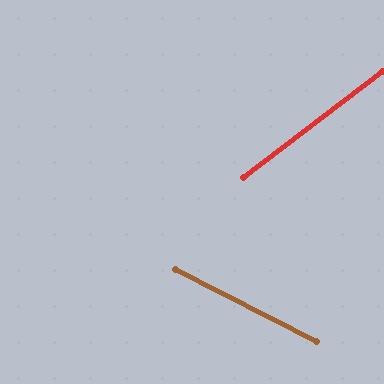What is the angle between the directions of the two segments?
Approximately 64 degrees.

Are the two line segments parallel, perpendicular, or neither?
Neither parallel nor perpendicular — they differ by about 64°.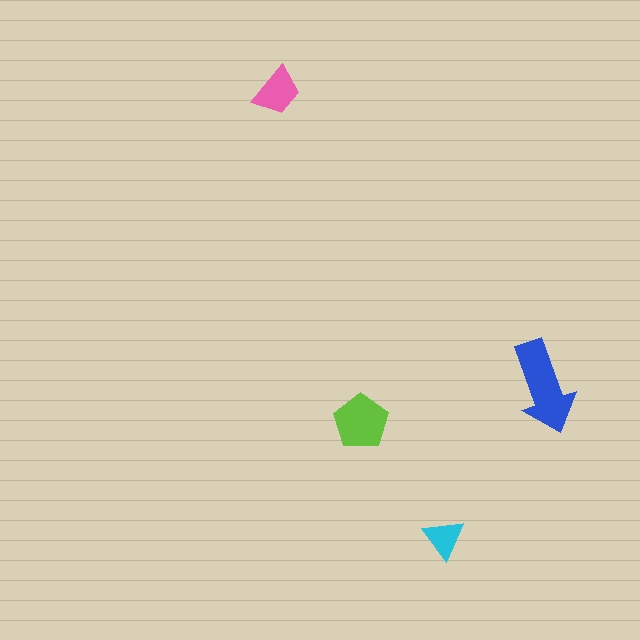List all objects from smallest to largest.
The cyan triangle, the pink trapezoid, the lime pentagon, the blue arrow.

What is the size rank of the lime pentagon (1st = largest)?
2nd.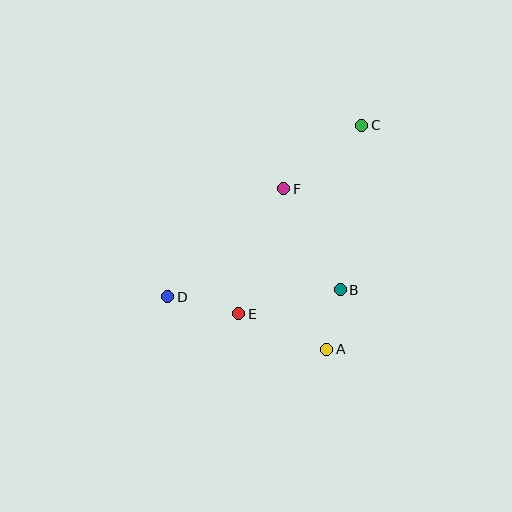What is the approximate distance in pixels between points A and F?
The distance between A and F is approximately 166 pixels.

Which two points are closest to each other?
Points A and B are closest to each other.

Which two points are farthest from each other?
Points C and D are farthest from each other.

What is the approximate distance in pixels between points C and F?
The distance between C and F is approximately 100 pixels.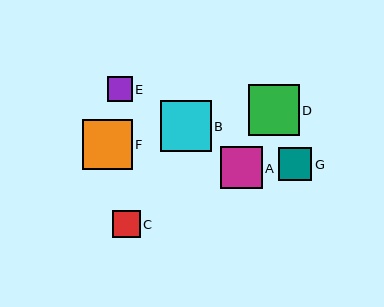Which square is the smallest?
Square E is the smallest with a size of approximately 25 pixels.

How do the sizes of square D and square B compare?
Square D and square B are approximately the same size.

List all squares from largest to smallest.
From largest to smallest: D, B, F, A, G, C, E.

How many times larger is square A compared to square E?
Square A is approximately 1.7 times the size of square E.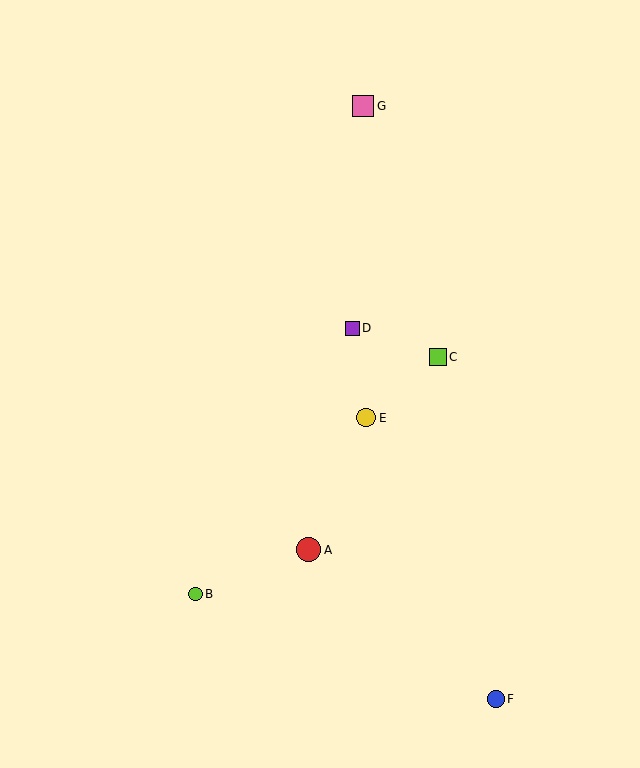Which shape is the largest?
The red circle (labeled A) is the largest.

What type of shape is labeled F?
Shape F is a blue circle.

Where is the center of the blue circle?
The center of the blue circle is at (496, 699).